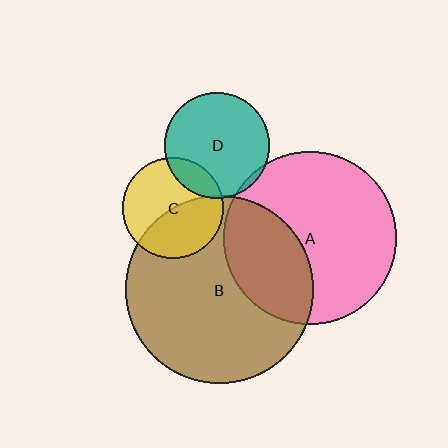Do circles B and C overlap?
Yes.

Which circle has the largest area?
Circle B (brown).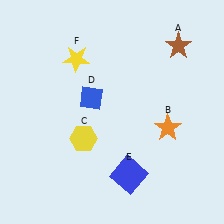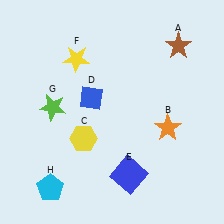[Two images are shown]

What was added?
A lime star (G), a cyan pentagon (H) were added in Image 2.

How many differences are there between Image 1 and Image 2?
There are 2 differences between the two images.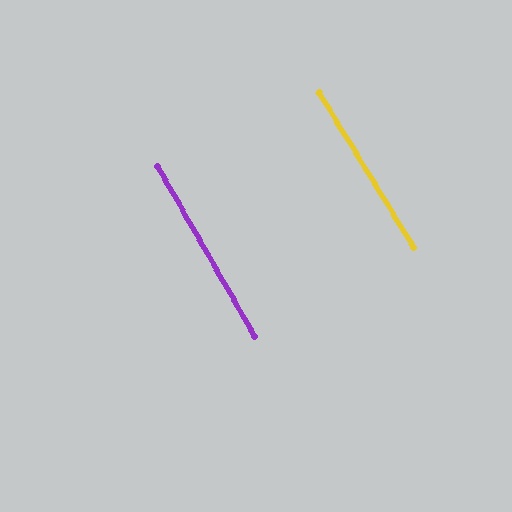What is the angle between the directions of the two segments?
Approximately 2 degrees.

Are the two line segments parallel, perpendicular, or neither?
Parallel — their directions differ by only 1.8°.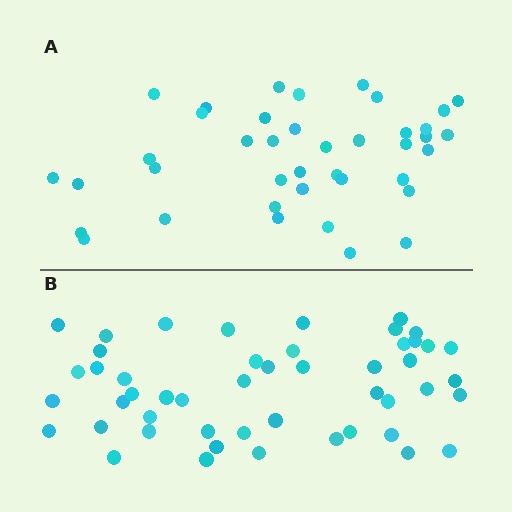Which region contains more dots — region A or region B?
Region B (the bottom region) has more dots.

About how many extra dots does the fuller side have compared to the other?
Region B has roughly 8 or so more dots than region A.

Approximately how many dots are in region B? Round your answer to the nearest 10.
About 50 dots. (The exact count is 49, which rounds to 50.)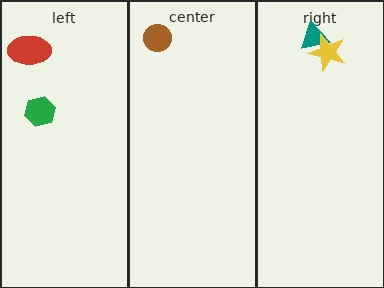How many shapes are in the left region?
2.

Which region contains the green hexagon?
The left region.